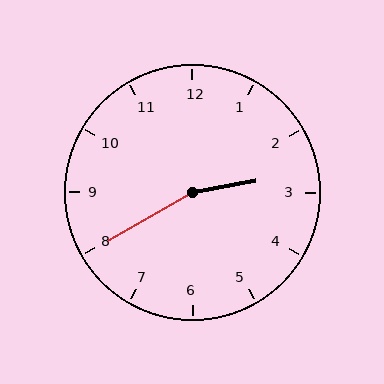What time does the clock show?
2:40.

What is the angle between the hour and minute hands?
Approximately 160 degrees.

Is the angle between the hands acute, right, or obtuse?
It is obtuse.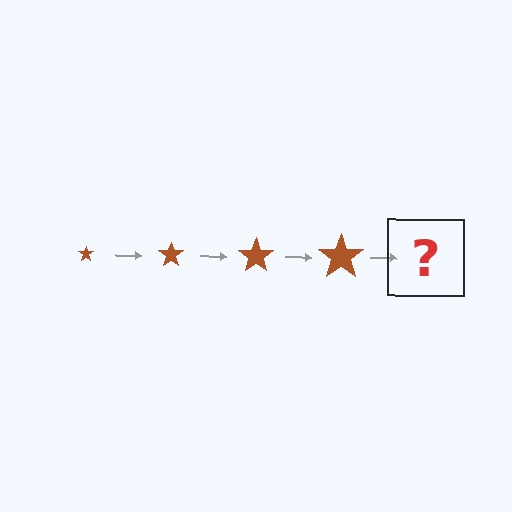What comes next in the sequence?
The next element should be a brown star, larger than the previous one.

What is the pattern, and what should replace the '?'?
The pattern is that the star gets progressively larger each step. The '?' should be a brown star, larger than the previous one.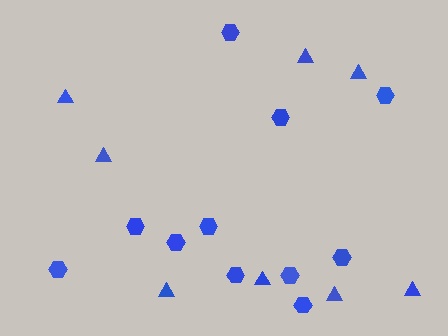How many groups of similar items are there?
There are 2 groups: one group of hexagons (11) and one group of triangles (8).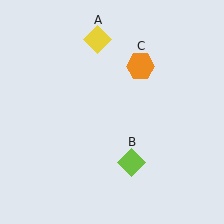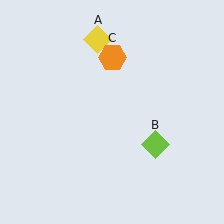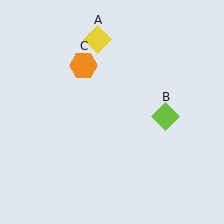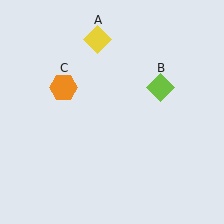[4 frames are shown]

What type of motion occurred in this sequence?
The lime diamond (object B), orange hexagon (object C) rotated counterclockwise around the center of the scene.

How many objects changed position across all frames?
2 objects changed position: lime diamond (object B), orange hexagon (object C).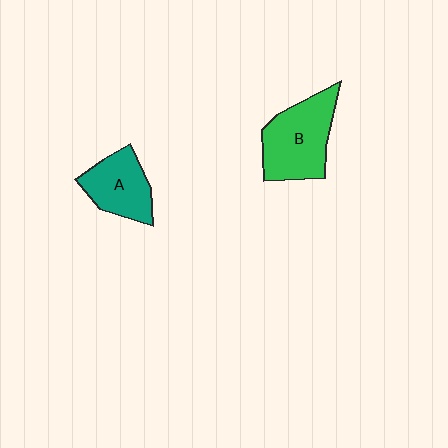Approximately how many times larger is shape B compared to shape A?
Approximately 1.4 times.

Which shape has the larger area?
Shape B (green).